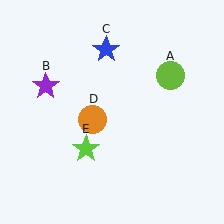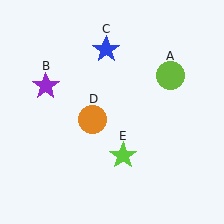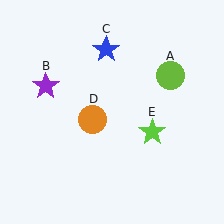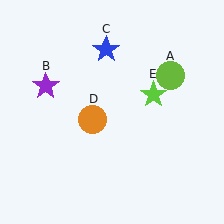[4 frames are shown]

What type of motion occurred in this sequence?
The lime star (object E) rotated counterclockwise around the center of the scene.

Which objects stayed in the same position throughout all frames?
Lime circle (object A) and purple star (object B) and blue star (object C) and orange circle (object D) remained stationary.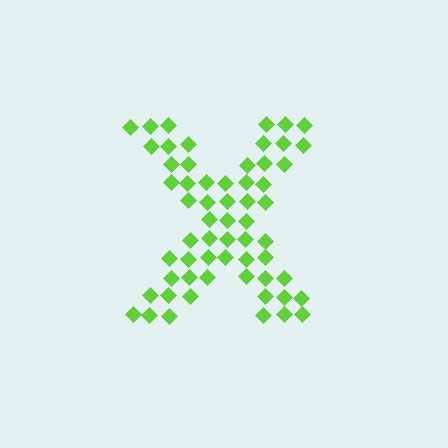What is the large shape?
The large shape is the letter X.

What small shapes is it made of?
It is made of small diamonds.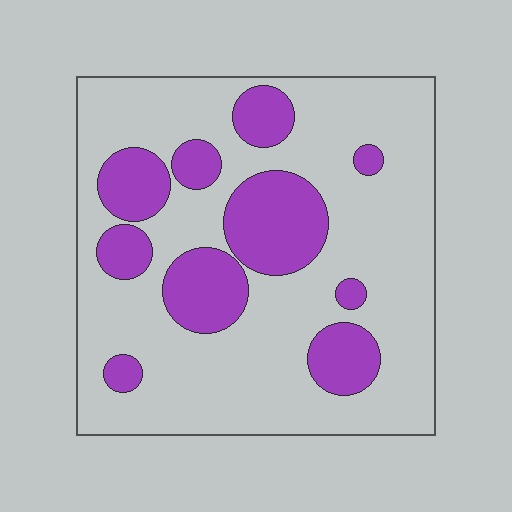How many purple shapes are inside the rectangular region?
10.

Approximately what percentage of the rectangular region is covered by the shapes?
Approximately 25%.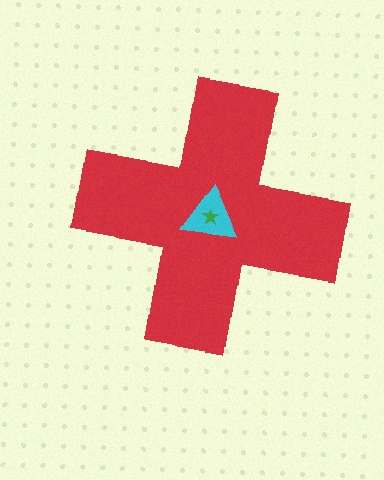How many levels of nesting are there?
3.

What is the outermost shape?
The red cross.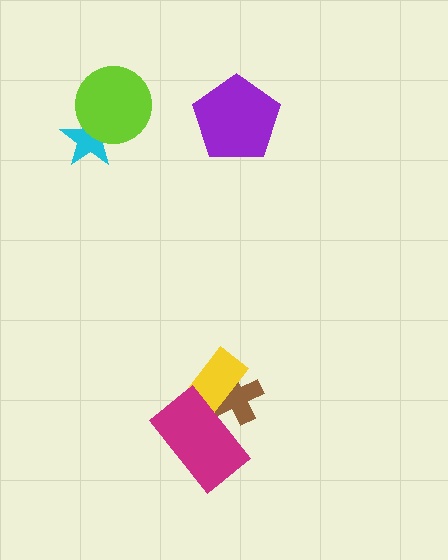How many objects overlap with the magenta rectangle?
2 objects overlap with the magenta rectangle.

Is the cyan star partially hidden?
Yes, it is partially covered by another shape.